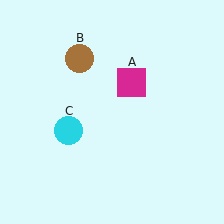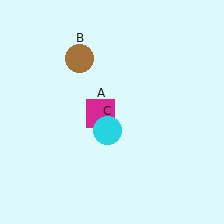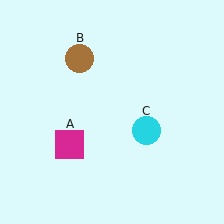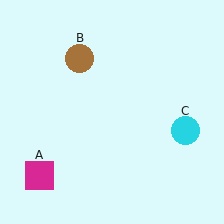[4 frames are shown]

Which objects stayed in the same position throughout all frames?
Brown circle (object B) remained stationary.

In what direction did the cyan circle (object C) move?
The cyan circle (object C) moved right.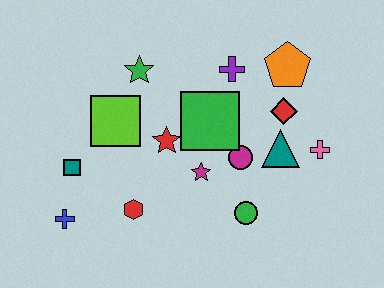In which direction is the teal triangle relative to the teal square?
The teal triangle is to the right of the teal square.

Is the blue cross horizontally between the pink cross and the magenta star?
No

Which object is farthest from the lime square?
The pink cross is farthest from the lime square.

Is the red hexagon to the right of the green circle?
No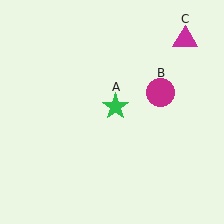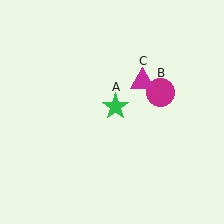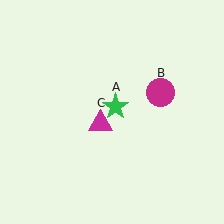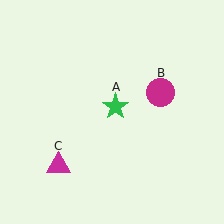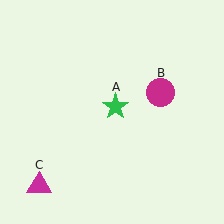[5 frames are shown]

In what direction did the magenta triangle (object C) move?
The magenta triangle (object C) moved down and to the left.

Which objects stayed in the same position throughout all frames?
Green star (object A) and magenta circle (object B) remained stationary.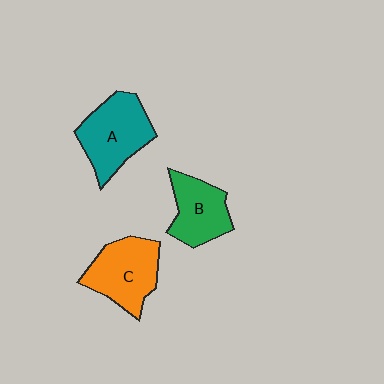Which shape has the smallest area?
Shape B (green).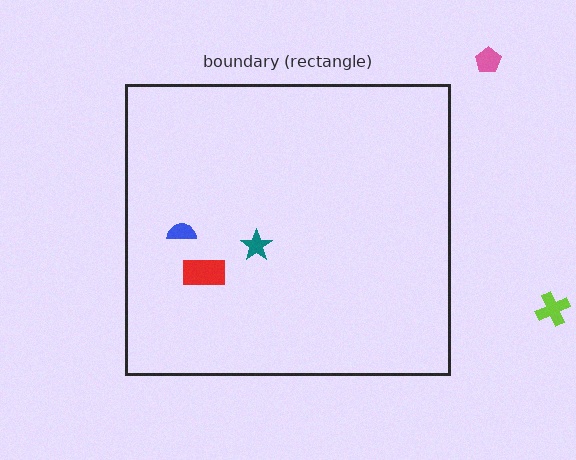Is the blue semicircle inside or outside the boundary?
Inside.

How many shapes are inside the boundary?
3 inside, 2 outside.